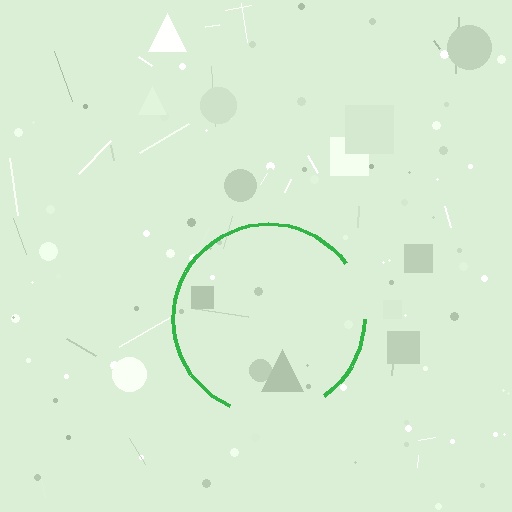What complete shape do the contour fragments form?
The contour fragments form a circle.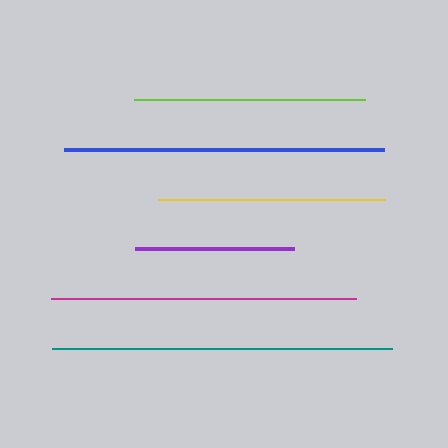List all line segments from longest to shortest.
From longest to shortest: teal, blue, magenta, lime, yellow, purple.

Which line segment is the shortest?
The purple line is the shortest at approximately 159 pixels.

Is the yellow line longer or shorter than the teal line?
The teal line is longer than the yellow line.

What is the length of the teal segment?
The teal segment is approximately 340 pixels long.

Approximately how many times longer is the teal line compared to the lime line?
The teal line is approximately 1.5 times the length of the lime line.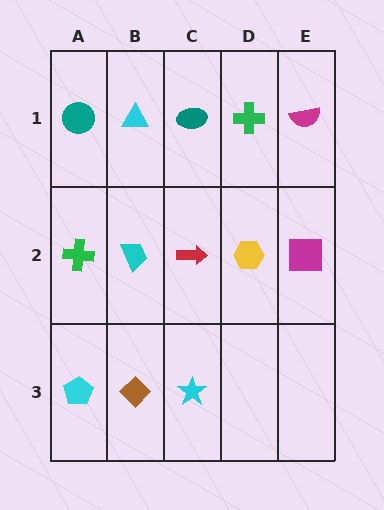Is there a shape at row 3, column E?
No, that cell is empty.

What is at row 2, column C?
A red arrow.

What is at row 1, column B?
A cyan triangle.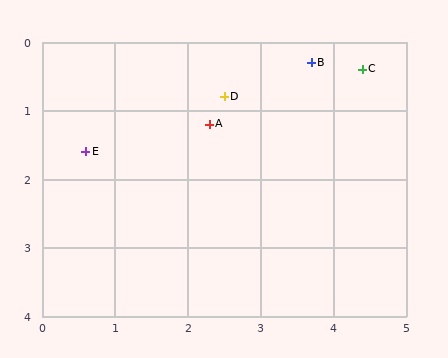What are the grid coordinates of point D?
Point D is at approximately (2.5, 0.8).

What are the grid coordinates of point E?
Point E is at approximately (0.6, 1.6).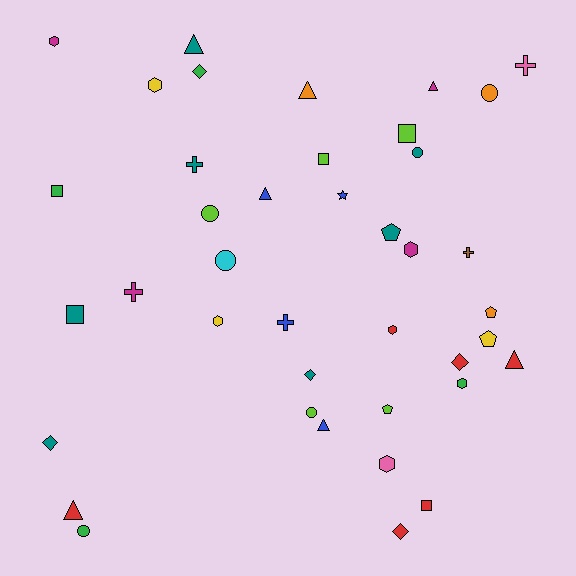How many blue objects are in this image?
There are 4 blue objects.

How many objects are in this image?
There are 40 objects.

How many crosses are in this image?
There are 5 crosses.